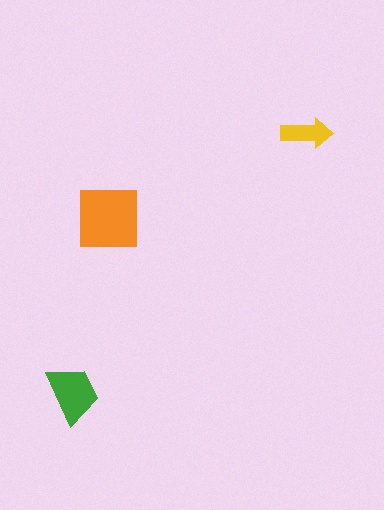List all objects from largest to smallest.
The orange square, the green trapezoid, the yellow arrow.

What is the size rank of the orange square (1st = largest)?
1st.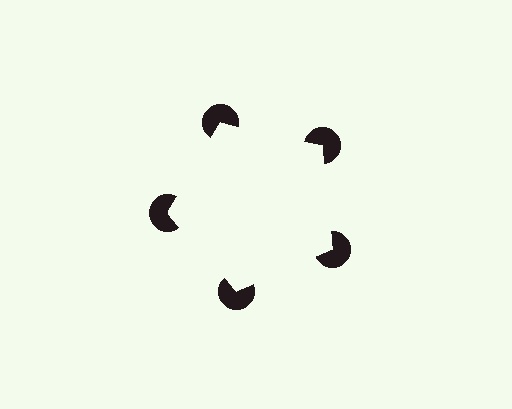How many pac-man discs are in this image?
There are 5 — one at each vertex of the illusory pentagon.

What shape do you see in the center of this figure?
An illusory pentagon — its edges are inferred from the aligned wedge cuts in the pac-man discs, not physically drawn.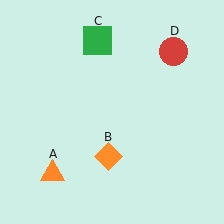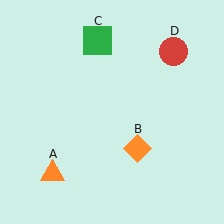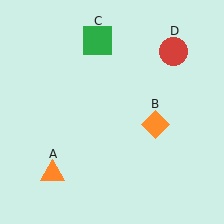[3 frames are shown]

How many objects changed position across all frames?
1 object changed position: orange diamond (object B).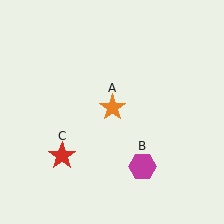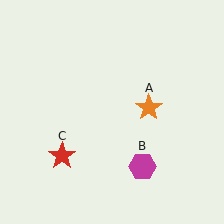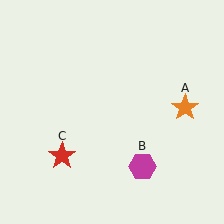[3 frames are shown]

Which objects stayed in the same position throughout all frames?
Magenta hexagon (object B) and red star (object C) remained stationary.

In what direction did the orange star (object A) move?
The orange star (object A) moved right.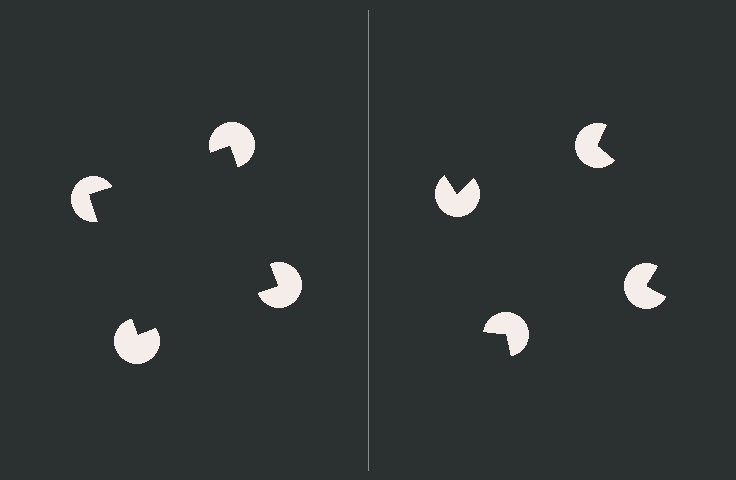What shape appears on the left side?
An illusory square.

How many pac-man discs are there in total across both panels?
8 — 4 on each side.